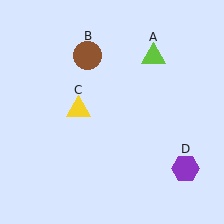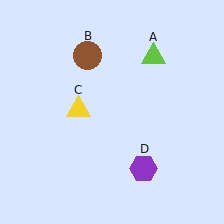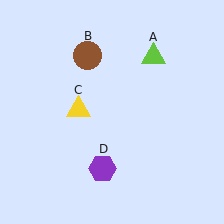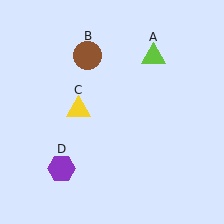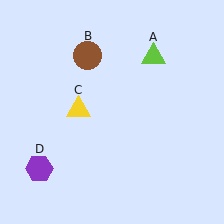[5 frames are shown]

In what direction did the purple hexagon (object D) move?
The purple hexagon (object D) moved left.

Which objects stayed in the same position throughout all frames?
Lime triangle (object A) and brown circle (object B) and yellow triangle (object C) remained stationary.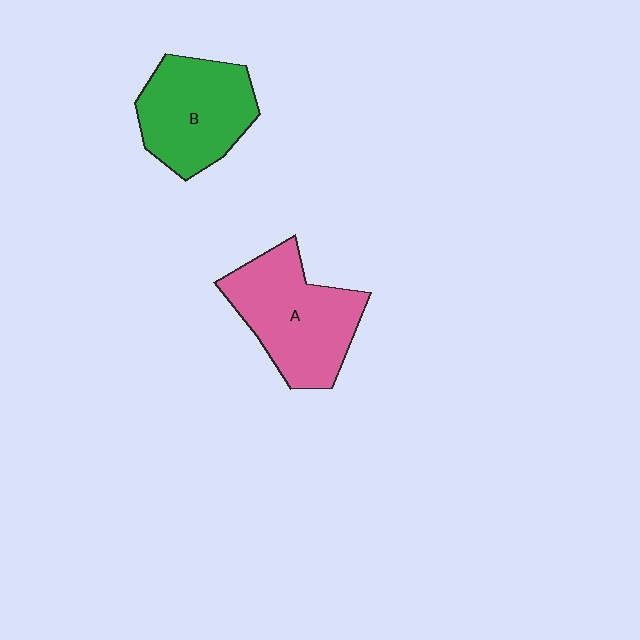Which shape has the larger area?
Shape A (pink).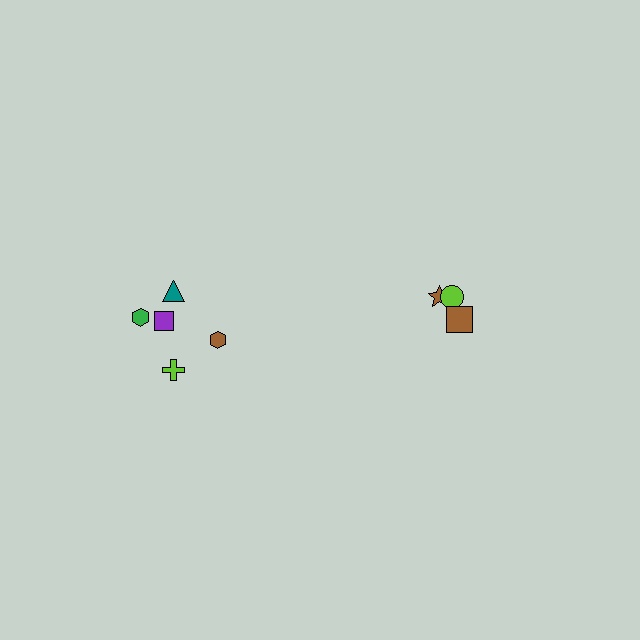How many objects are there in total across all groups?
There are 8 objects.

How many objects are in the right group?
There are 3 objects.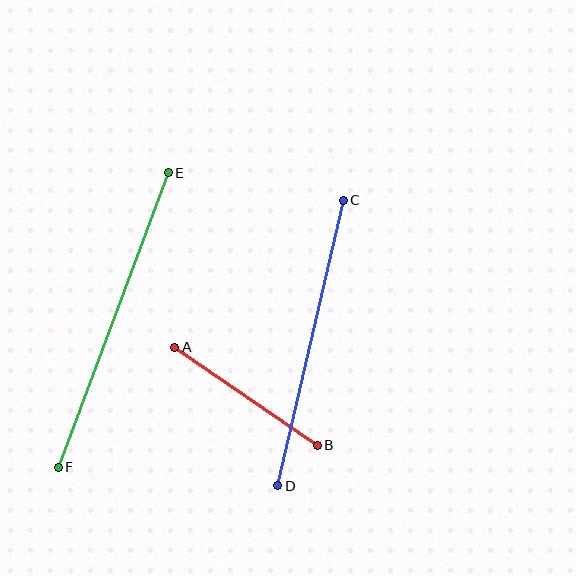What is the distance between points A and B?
The distance is approximately 173 pixels.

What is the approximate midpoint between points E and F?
The midpoint is at approximately (113, 320) pixels.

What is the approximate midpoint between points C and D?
The midpoint is at approximately (310, 343) pixels.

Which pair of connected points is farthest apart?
Points E and F are farthest apart.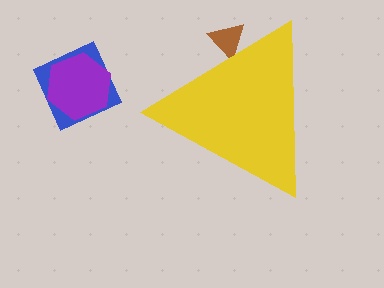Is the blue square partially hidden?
No, the blue square is fully visible.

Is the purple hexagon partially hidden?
No, the purple hexagon is fully visible.